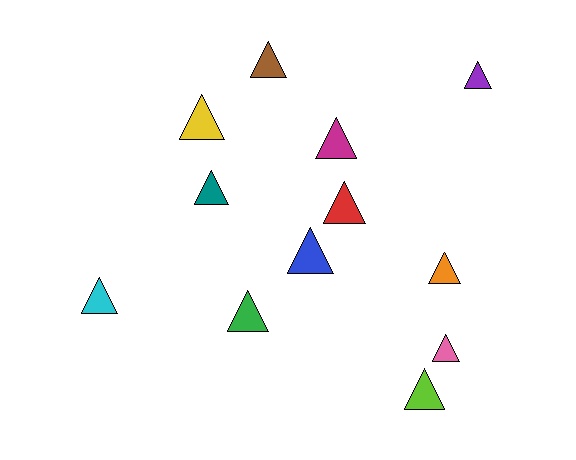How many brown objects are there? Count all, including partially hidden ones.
There is 1 brown object.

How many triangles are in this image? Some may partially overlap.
There are 12 triangles.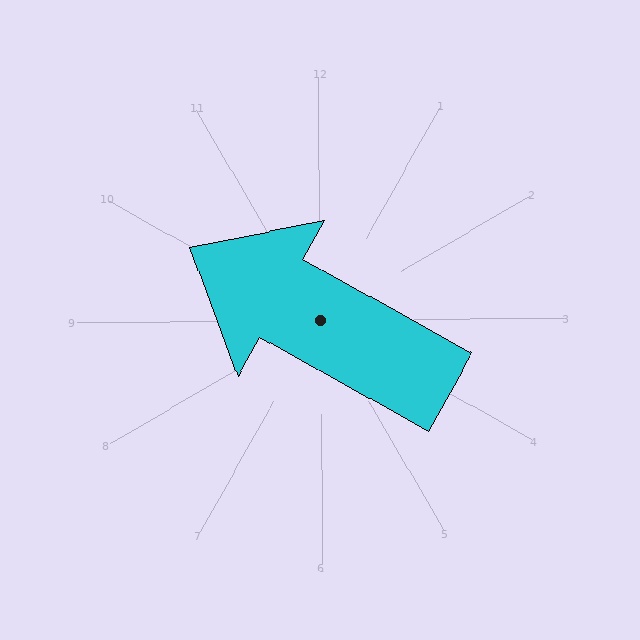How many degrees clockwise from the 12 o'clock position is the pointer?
Approximately 300 degrees.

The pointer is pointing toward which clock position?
Roughly 10 o'clock.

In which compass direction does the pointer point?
Northwest.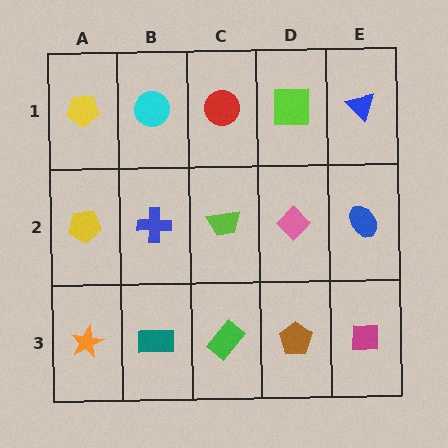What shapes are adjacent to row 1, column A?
A yellow pentagon (row 2, column A), a cyan circle (row 1, column B).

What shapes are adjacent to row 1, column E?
A blue ellipse (row 2, column E), a lime square (row 1, column D).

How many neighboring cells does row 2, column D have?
4.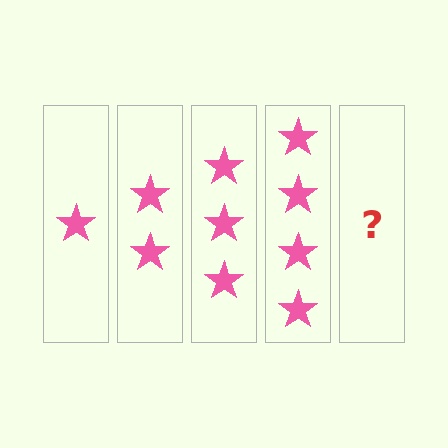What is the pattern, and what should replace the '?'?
The pattern is that each step adds one more star. The '?' should be 5 stars.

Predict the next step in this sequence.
The next step is 5 stars.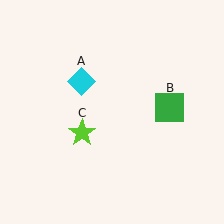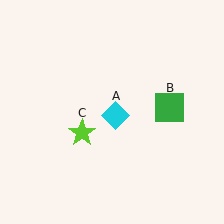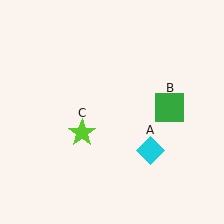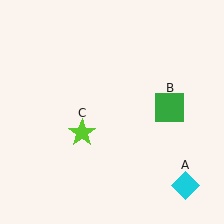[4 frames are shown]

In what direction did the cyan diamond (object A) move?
The cyan diamond (object A) moved down and to the right.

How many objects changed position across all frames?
1 object changed position: cyan diamond (object A).